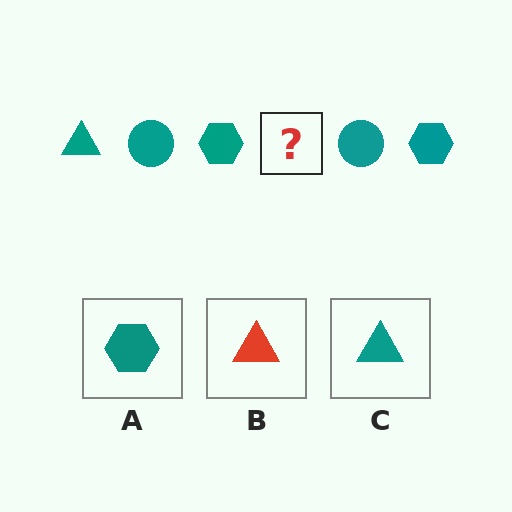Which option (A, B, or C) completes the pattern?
C.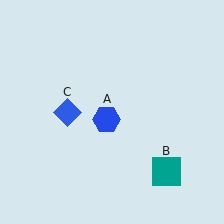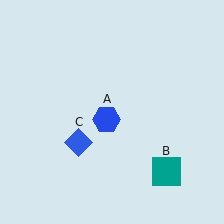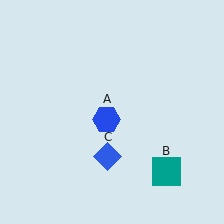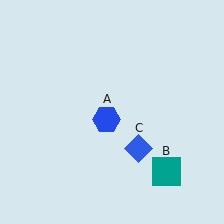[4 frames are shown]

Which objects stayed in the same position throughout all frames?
Blue hexagon (object A) and teal square (object B) remained stationary.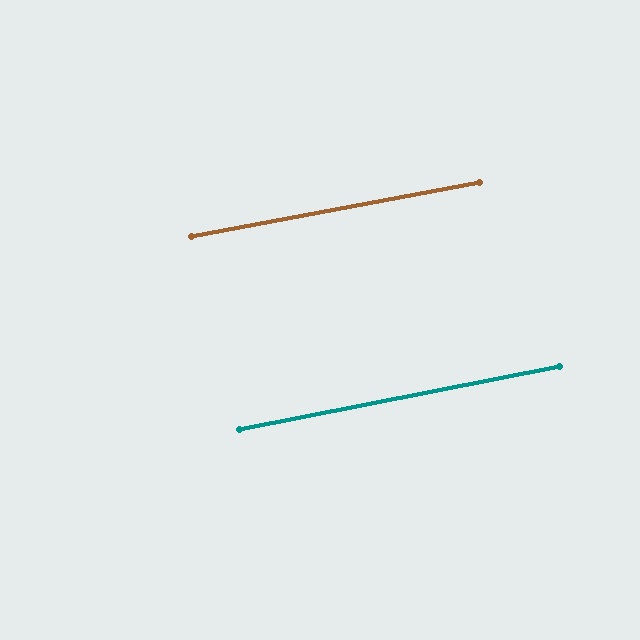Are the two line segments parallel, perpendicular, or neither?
Parallel — their directions differ by only 0.4°.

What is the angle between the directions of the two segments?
Approximately 0 degrees.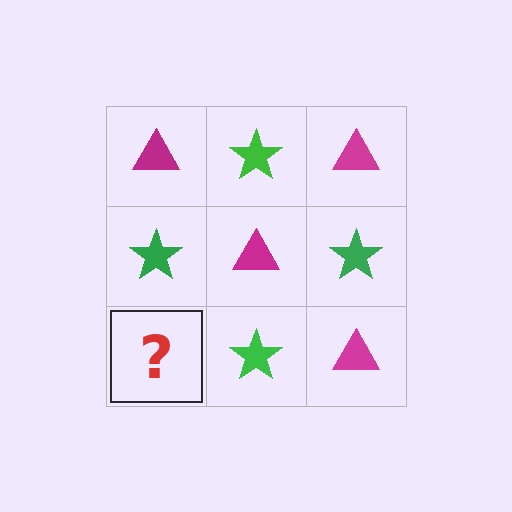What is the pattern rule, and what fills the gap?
The rule is that it alternates magenta triangle and green star in a checkerboard pattern. The gap should be filled with a magenta triangle.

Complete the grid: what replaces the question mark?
The question mark should be replaced with a magenta triangle.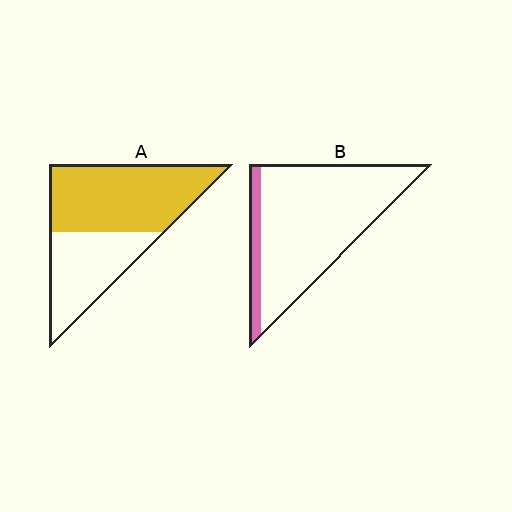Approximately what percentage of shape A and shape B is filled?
A is approximately 60% and B is approximately 15%.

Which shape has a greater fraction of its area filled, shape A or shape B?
Shape A.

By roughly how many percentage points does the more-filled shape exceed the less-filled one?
By roughly 45 percentage points (A over B).